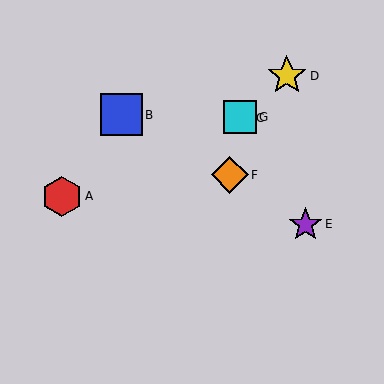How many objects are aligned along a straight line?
3 objects (C, D, G) are aligned along a straight line.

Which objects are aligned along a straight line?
Objects C, D, G are aligned along a straight line.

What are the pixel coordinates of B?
Object B is at (121, 115).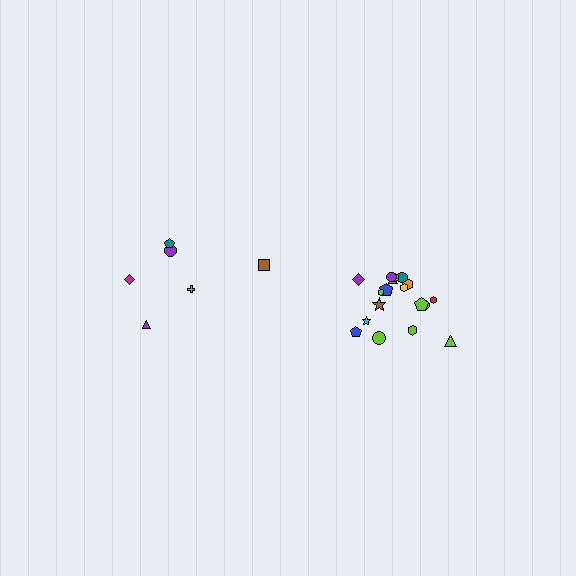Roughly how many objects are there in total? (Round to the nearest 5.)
Roughly 25 objects in total.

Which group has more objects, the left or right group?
The right group.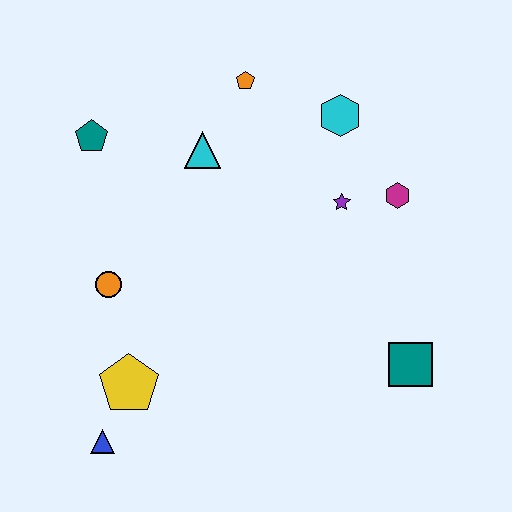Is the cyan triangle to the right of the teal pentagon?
Yes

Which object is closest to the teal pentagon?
The cyan triangle is closest to the teal pentagon.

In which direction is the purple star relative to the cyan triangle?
The purple star is to the right of the cyan triangle.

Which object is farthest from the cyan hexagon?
The blue triangle is farthest from the cyan hexagon.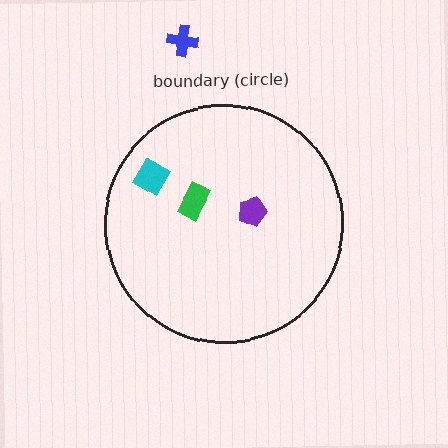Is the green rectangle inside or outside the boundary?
Inside.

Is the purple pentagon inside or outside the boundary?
Inside.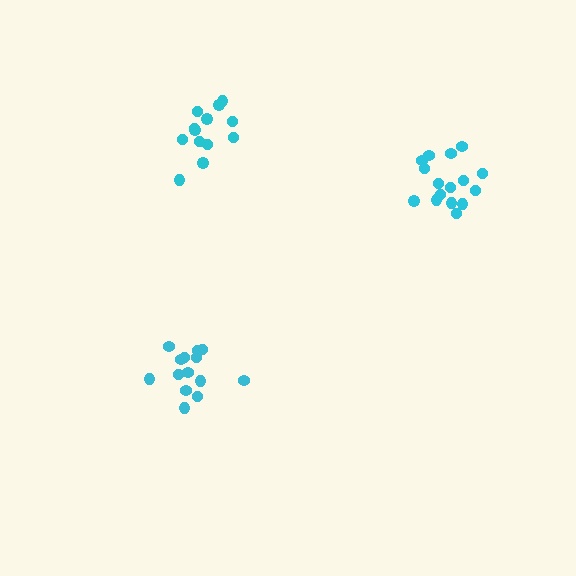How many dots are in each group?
Group 1: 13 dots, Group 2: 16 dots, Group 3: 14 dots (43 total).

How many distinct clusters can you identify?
There are 3 distinct clusters.